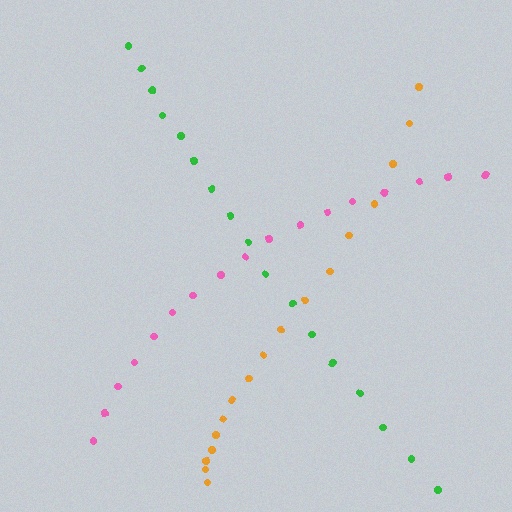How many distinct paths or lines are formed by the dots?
There are 3 distinct paths.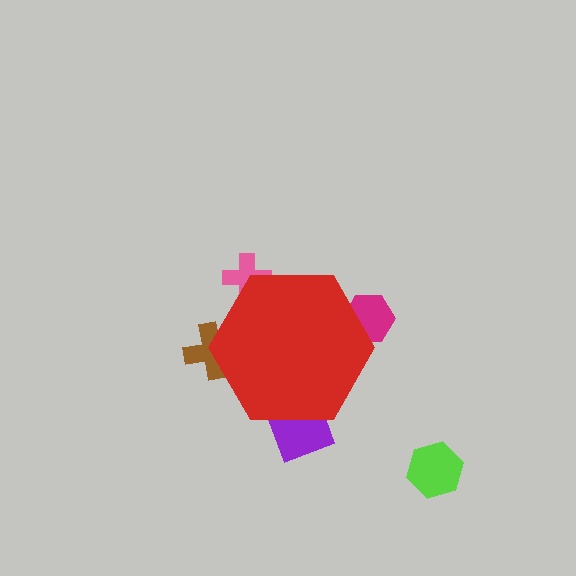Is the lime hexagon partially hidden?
No, the lime hexagon is fully visible.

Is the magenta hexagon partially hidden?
Yes, the magenta hexagon is partially hidden behind the red hexagon.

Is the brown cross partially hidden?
Yes, the brown cross is partially hidden behind the red hexagon.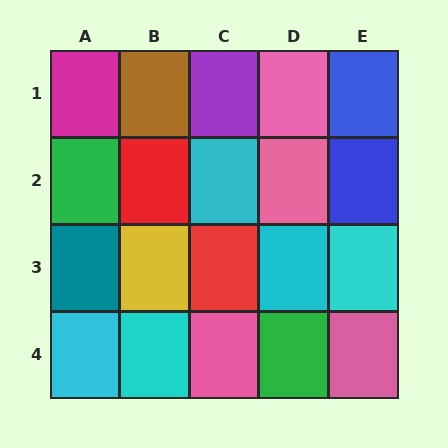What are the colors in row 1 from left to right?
Magenta, brown, purple, pink, blue.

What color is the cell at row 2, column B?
Red.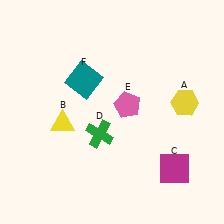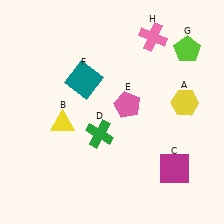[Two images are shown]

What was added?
A lime pentagon (G), a pink cross (H) were added in Image 2.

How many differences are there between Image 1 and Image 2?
There are 2 differences between the two images.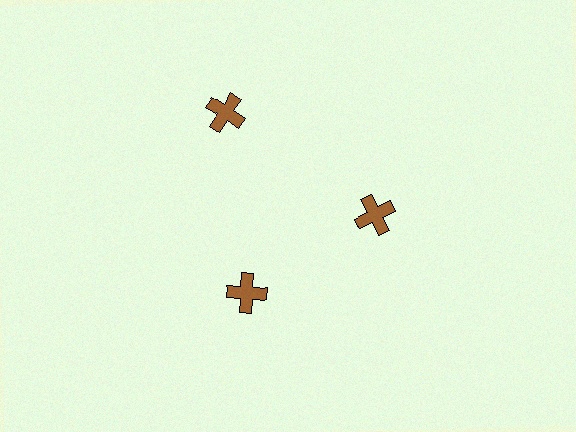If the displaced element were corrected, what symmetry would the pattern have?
It would have 3-fold rotational symmetry — the pattern would map onto itself every 120 degrees.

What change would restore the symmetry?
The symmetry would be restored by moving it inward, back onto the ring so that all 3 crosses sit at equal angles and equal distance from the center.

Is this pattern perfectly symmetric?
No. The 3 brown crosses are arranged in a ring, but one element near the 11 o'clock position is pushed outward from the center, breaking the 3-fold rotational symmetry.